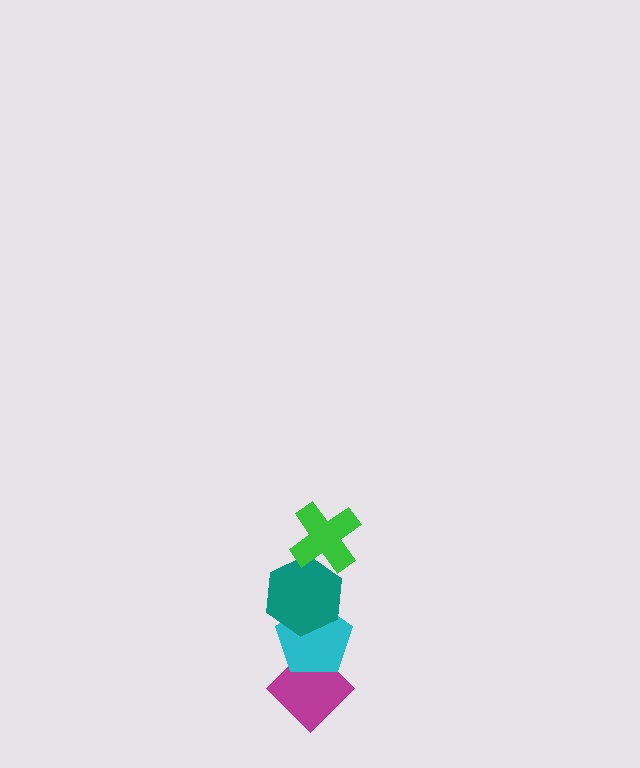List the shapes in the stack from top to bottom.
From top to bottom: the green cross, the teal hexagon, the cyan pentagon, the magenta diamond.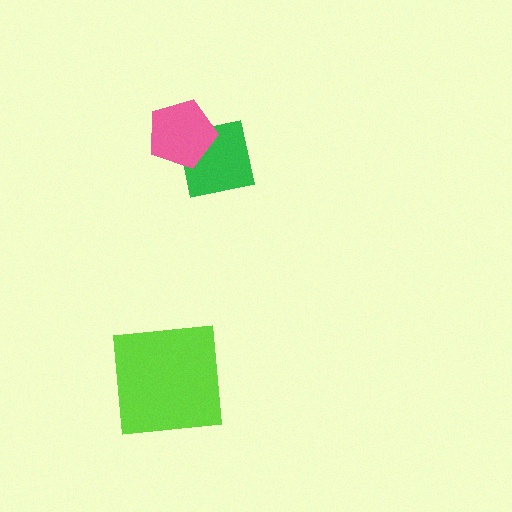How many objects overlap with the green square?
1 object overlaps with the green square.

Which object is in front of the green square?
The pink pentagon is in front of the green square.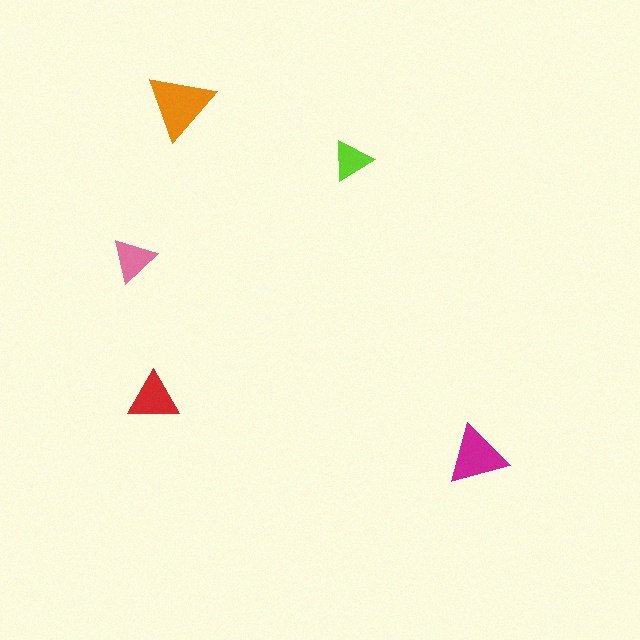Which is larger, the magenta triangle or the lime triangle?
The magenta one.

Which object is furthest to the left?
The pink triangle is leftmost.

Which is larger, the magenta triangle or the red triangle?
The magenta one.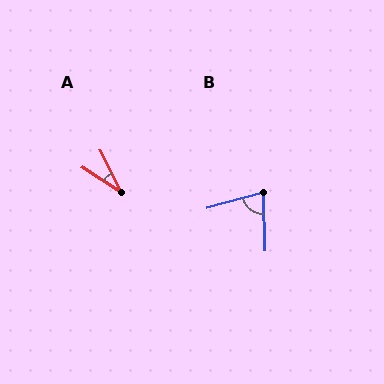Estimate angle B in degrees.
Approximately 76 degrees.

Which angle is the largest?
B, at approximately 76 degrees.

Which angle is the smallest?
A, at approximately 30 degrees.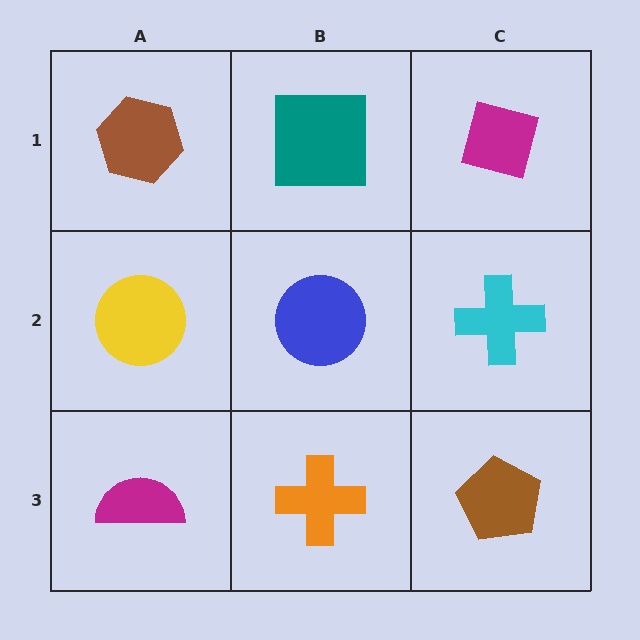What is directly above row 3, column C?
A cyan cross.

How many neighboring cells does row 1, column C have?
2.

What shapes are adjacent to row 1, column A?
A yellow circle (row 2, column A), a teal square (row 1, column B).